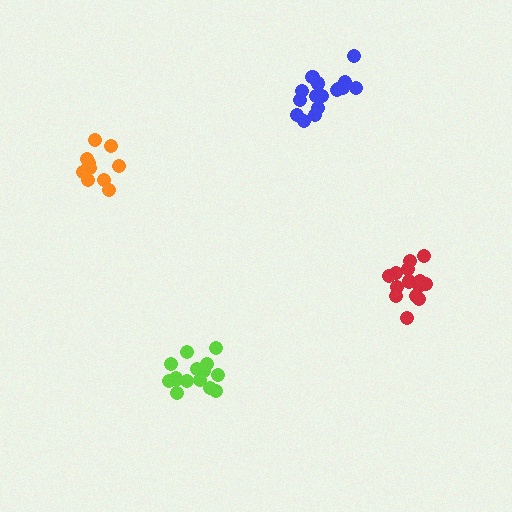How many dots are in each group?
Group 1: 14 dots, Group 2: 15 dots, Group 3: 16 dots, Group 4: 10 dots (55 total).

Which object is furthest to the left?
The orange cluster is leftmost.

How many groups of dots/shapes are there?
There are 4 groups.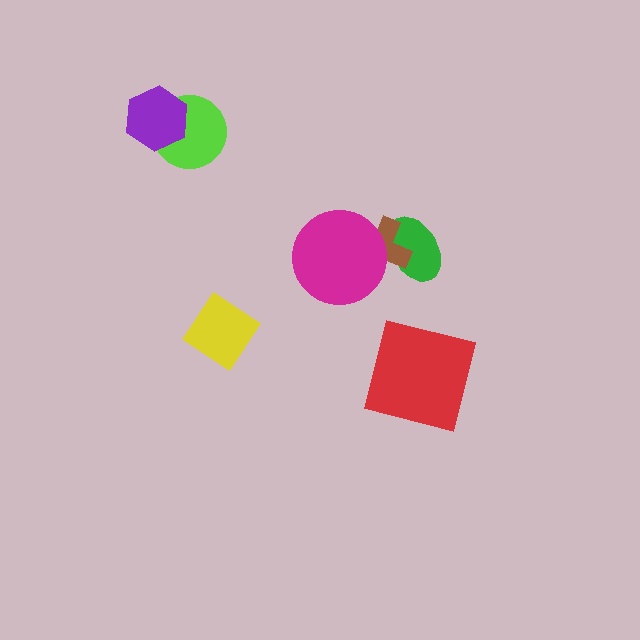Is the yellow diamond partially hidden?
No, no other shape covers it.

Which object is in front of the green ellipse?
The brown cross is in front of the green ellipse.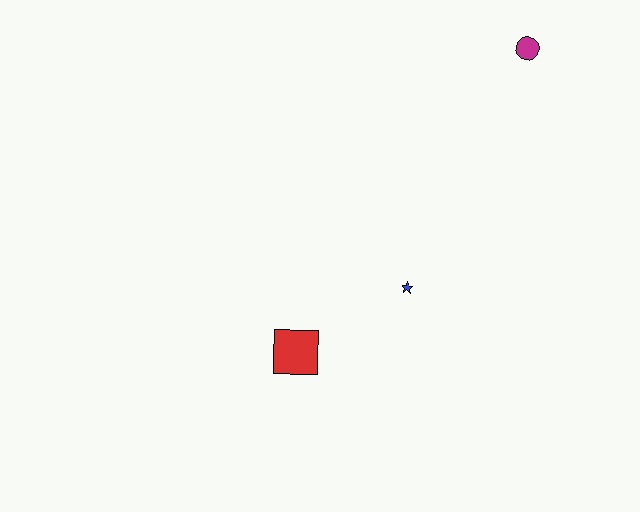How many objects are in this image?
There are 3 objects.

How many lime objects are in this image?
There are no lime objects.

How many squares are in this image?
There is 1 square.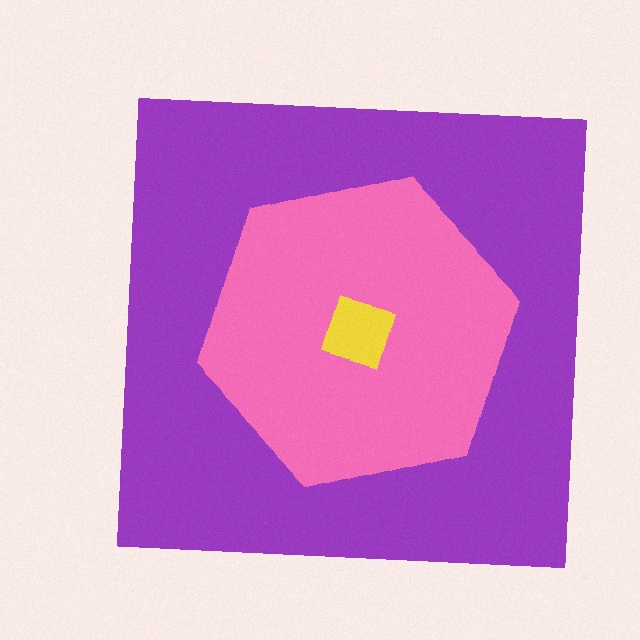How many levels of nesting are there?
3.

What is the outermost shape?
The purple square.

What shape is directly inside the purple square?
The pink hexagon.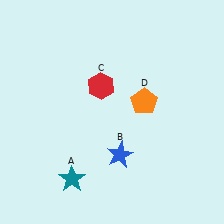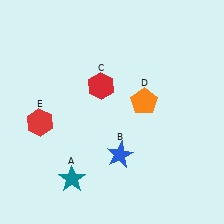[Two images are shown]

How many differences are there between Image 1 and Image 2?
There is 1 difference between the two images.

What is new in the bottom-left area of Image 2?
A red hexagon (E) was added in the bottom-left area of Image 2.